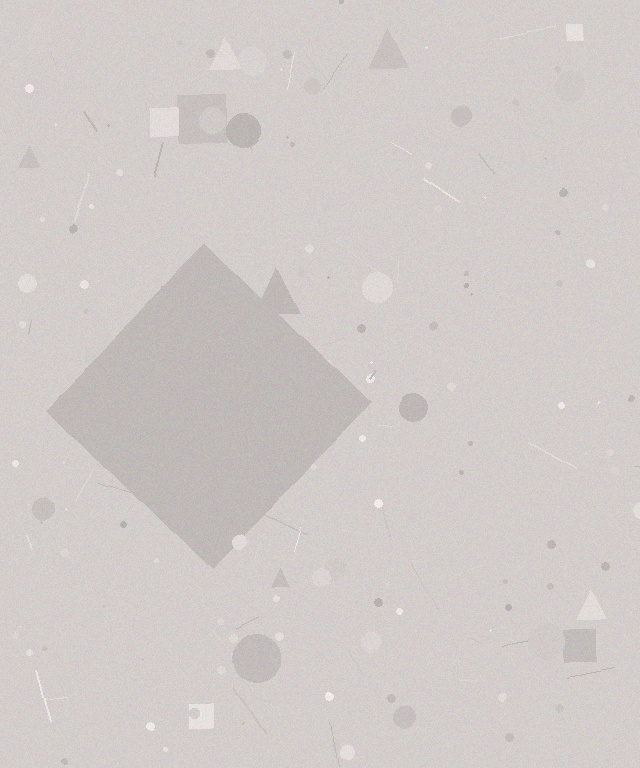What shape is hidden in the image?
A diamond is hidden in the image.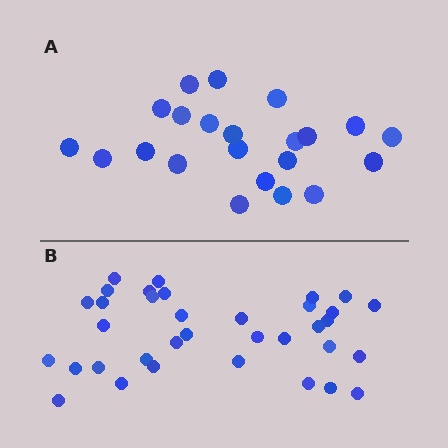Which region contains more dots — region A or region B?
Region B (the bottom region) has more dots.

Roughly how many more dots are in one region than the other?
Region B has approximately 15 more dots than region A.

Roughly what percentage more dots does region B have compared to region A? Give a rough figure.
About 60% more.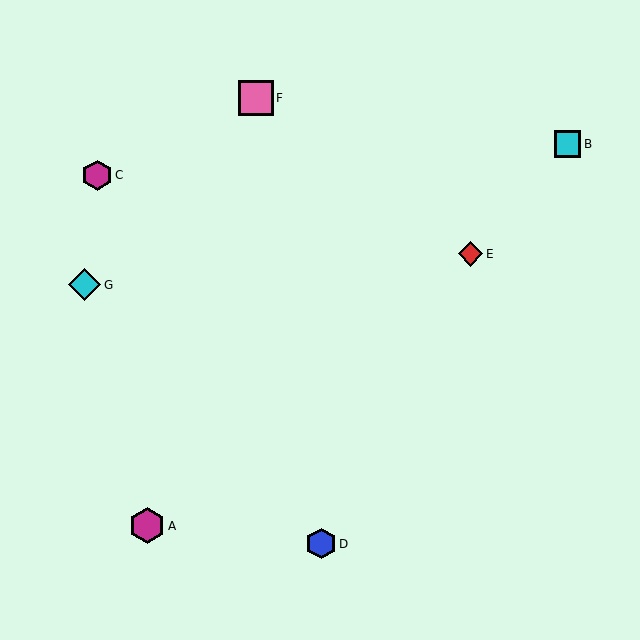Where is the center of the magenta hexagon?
The center of the magenta hexagon is at (97, 175).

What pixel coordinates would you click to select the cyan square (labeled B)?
Click at (567, 144) to select the cyan square B.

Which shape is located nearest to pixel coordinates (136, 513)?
The magenta hexagon (labeled A) at (147, 526) is nearest to that location.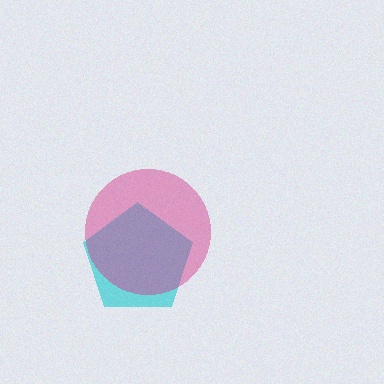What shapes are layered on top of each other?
The layered shapes are: a cyan pentagon, a magenta circle.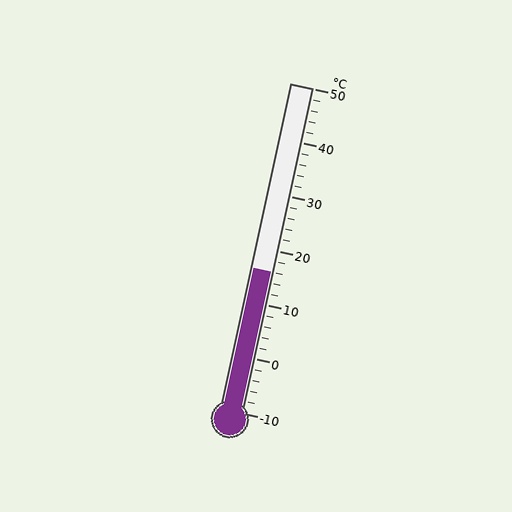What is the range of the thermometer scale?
The thermometer scale ranges from -10°C to 50°C.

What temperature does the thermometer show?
The thermometer shows approximately 16°C.